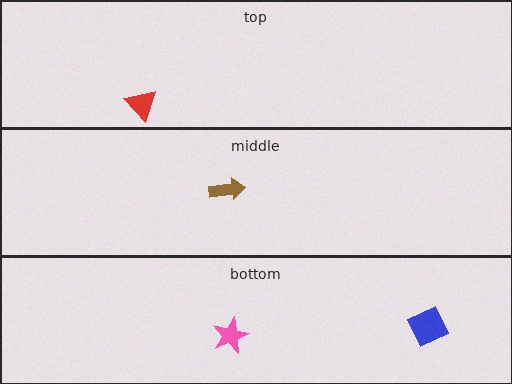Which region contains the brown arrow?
The middle region.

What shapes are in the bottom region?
The blue diamond, the pink star.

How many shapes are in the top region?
1.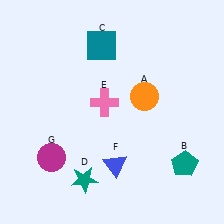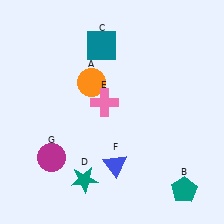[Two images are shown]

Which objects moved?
The objects that moved are: the orange circle (A), the teal pentagon (B).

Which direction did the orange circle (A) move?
The orange circle (A) moved left.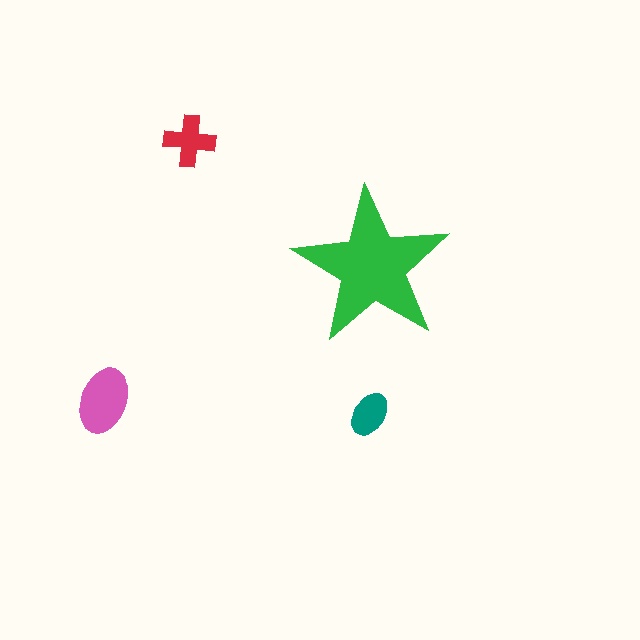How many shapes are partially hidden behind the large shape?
0 shapes are partially hidden.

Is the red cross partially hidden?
No, the red cross is fully visible.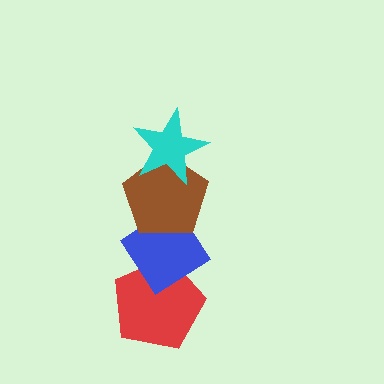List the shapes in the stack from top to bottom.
From top to bottom: the cyan star, the brown pentagon, the blue diamond, the red pentagon.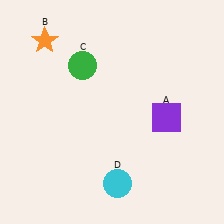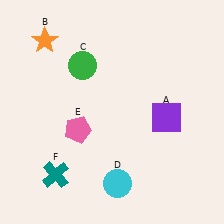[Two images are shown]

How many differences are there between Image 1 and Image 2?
There are 2 differences between the two images.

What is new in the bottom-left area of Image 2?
A teal cross (F) was added in the bottom-left area of Image 2.